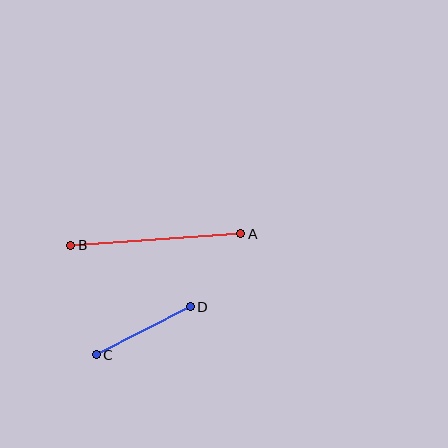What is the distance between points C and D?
The distance is approximately 106 pixels.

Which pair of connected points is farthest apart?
Points A and B are farthest apart.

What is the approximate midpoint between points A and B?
The midpoint is at approximately (156, 240) pixels.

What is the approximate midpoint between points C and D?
The midpoint is at approximately (143, 331) pixels.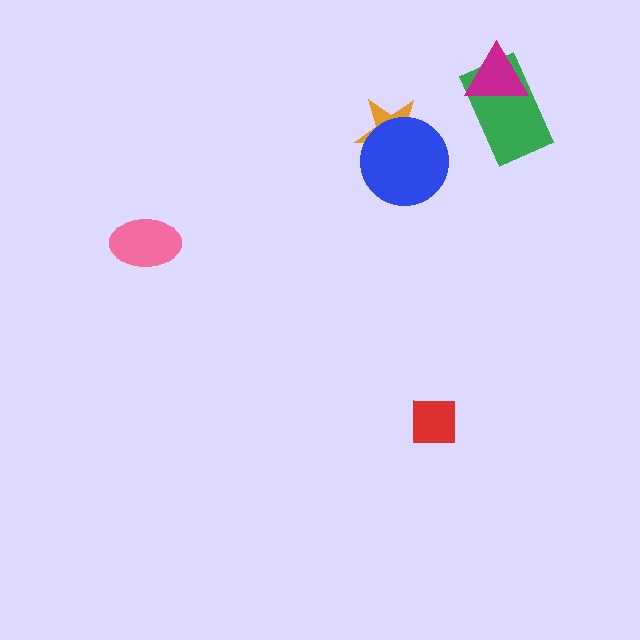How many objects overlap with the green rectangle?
1 object overlaps with the green rectangle.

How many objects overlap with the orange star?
1 object overlaps with the orange star.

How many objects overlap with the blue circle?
1 object overlaps with the blue circle.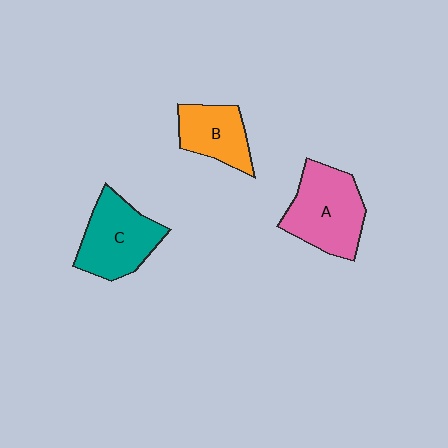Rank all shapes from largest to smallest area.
From largest to smallest: A (pink), C (teal), B (orange).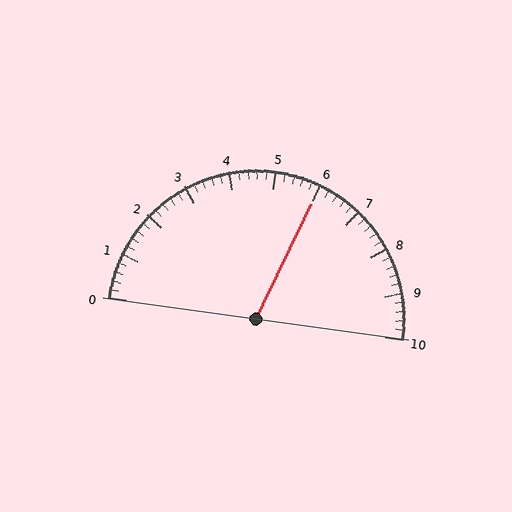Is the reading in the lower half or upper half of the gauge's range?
The reading is in the upper half of the range (0 to 10).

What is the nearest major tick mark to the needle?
The nearest major tick mark is 6.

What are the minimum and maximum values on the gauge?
The gauge ranges from 0 to 10.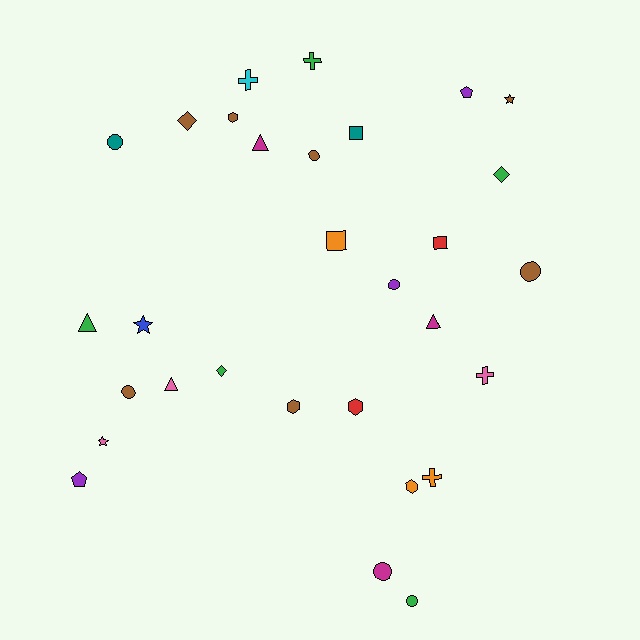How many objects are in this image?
There are 30 objects.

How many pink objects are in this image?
There are 3 pink objects.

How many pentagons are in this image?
There are 2 pentagons.